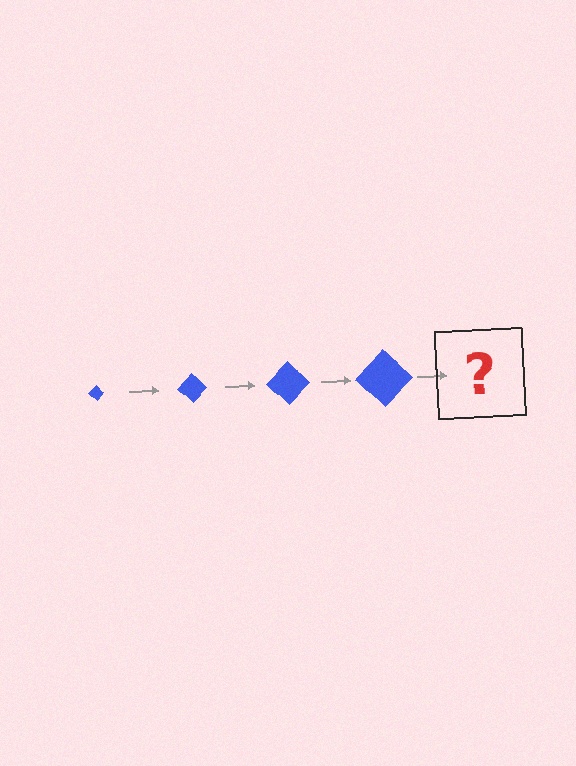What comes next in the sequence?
The next element should be a blue diamond, larger than the previous one.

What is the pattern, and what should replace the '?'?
The pattern is that the diamond gets progressively larger each step. The '?' should be a blue diamond, larger than the previous one.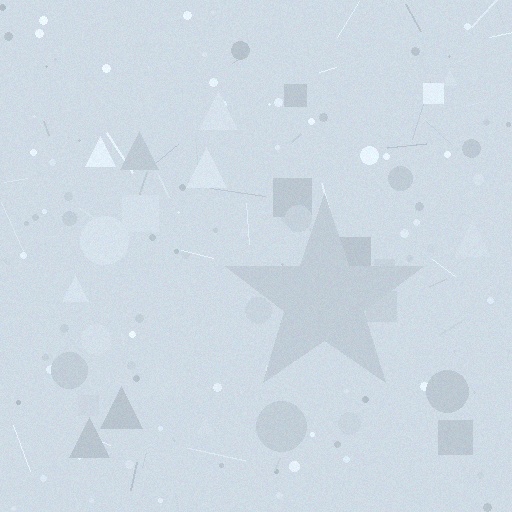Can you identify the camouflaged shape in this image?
The camouflaged shape is a star.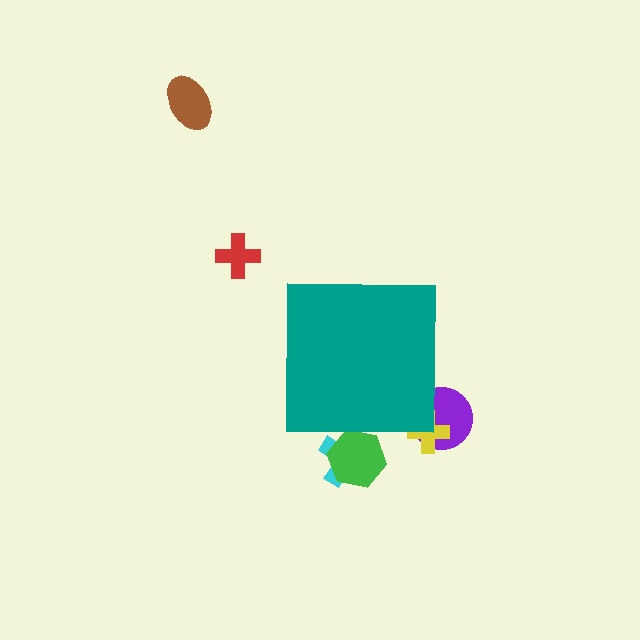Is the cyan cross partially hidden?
Yes, the cyan cross is partially hidden behind the teal square.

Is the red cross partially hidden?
No, the red cross is fully visible.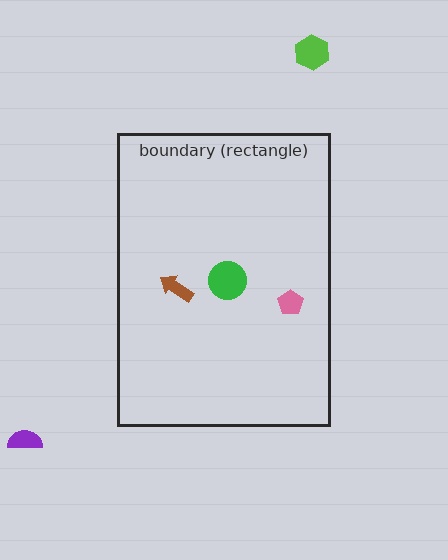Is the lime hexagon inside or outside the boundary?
Outside.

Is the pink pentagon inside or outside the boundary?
Inside.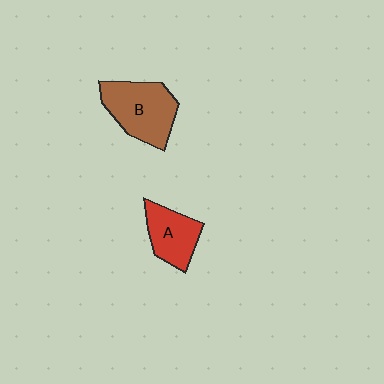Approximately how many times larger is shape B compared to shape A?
Approximately 1.5 times.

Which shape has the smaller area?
Shape A (red).